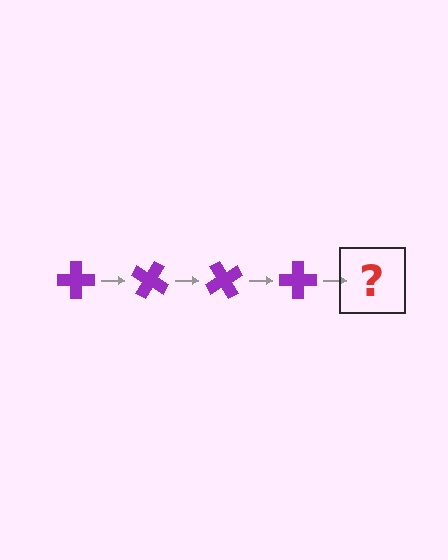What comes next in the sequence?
The next element should be a purple cross rotated 120 degrees.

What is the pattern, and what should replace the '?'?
The pattern is that the cross rotates 30 degrees each step. The '?' should be a purple cross rotated 120 degrees.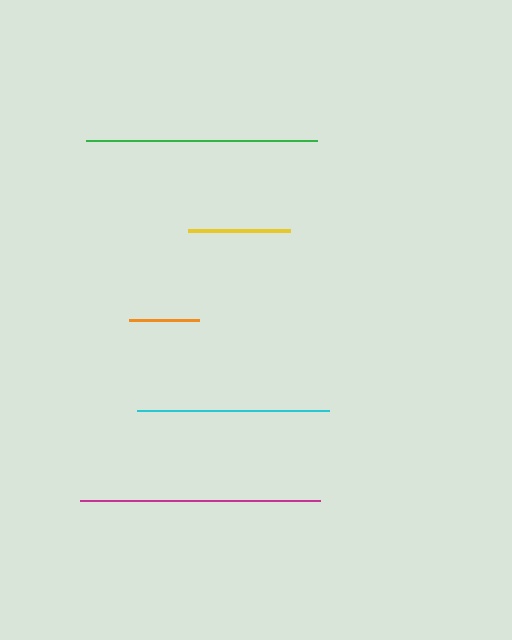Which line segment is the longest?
The magenta line is the longest at approximately 240 pixels.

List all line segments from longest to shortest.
From longest to shortest: magenta, green, cyan, yellow, orange.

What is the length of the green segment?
The green segment is approximately 231 pixels long.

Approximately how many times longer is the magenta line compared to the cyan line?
The magenta line is approximately 1.3 times the length of the cyan line.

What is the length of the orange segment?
The orange segment is approximately 70 pixels long.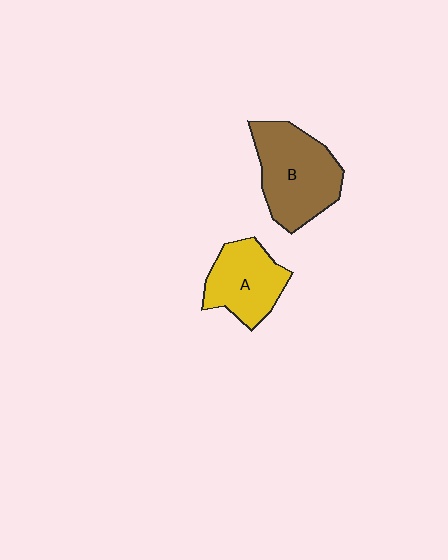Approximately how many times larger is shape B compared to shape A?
Approximately 1.4 times.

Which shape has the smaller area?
Shape A (yellow).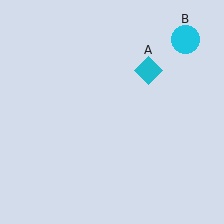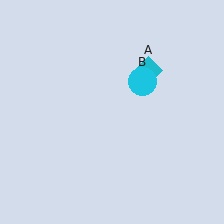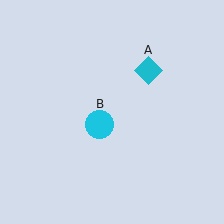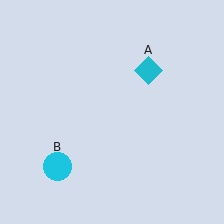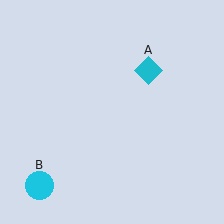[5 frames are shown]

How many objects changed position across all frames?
1 object changed position: cyan circle (object B).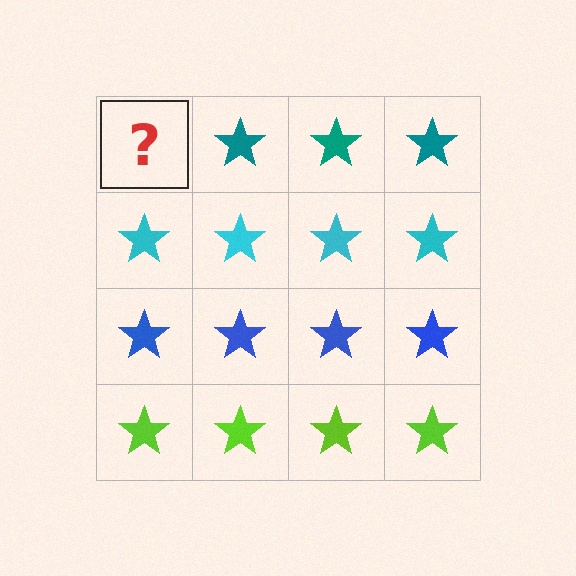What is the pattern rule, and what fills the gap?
The rule is that each row has a consistent color. The gap should be filled with a teal star.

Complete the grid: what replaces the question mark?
The question mark should be replaced with a teal star.